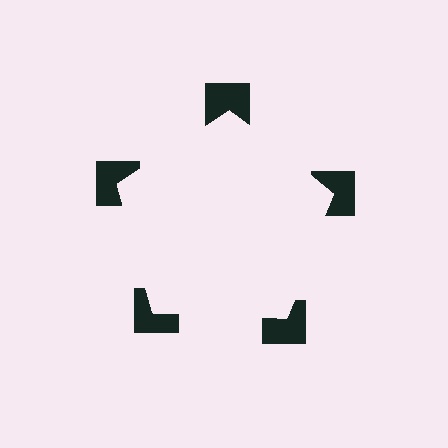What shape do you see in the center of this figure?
An illusory pentagon — its edges are inferred from the aligned wedge cuts in the notched squares, not physically drawn.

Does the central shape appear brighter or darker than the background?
It typically appears slightly brighter than the background, even though no actual brightness change is drawn.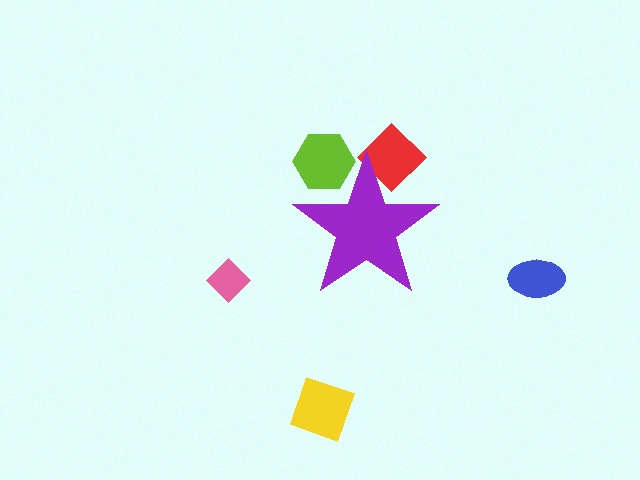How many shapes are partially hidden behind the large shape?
2 shapes are partially hidden.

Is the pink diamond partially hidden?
No, the pink diamond is fully visible.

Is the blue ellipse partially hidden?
No, the blue ellipse is fully visible.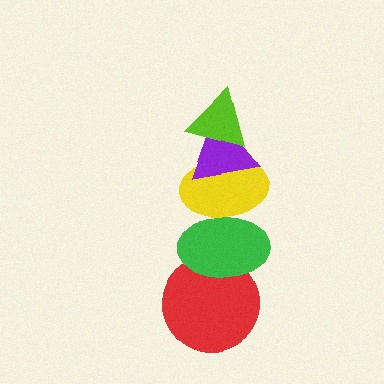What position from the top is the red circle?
The red circle is 5th from the top.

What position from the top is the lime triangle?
The lime triangle is 1st from the top.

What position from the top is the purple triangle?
The purple triangle is 2nd from the top.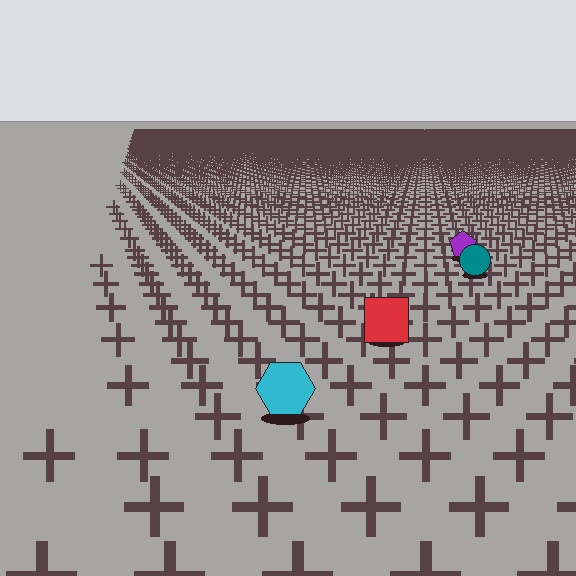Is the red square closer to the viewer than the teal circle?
Yes. The red square is closer — you can tell from the texture gradient: the ground texture is coarser near it.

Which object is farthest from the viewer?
The purple pentagon is farthest from the viewer. It appears smaller and the ground texture around it is denser.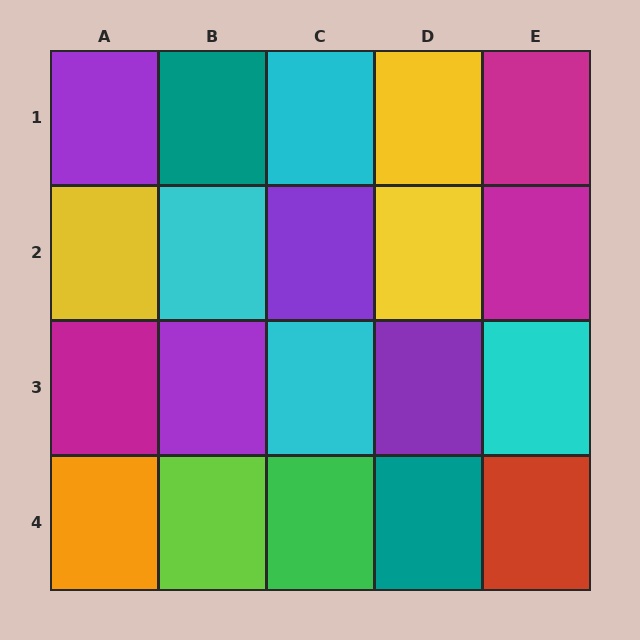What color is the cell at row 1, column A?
Purple.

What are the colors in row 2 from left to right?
Yellow, cyan, purple, yellow, magenta.